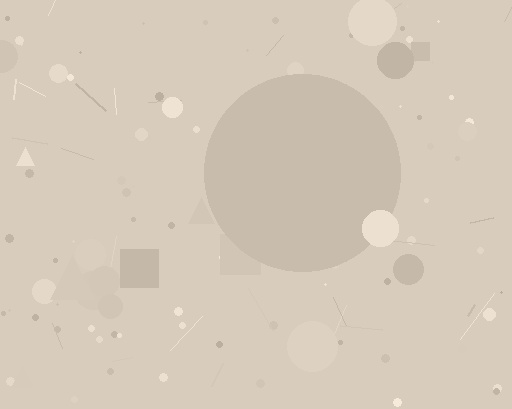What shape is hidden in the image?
A circle is hidden in the image.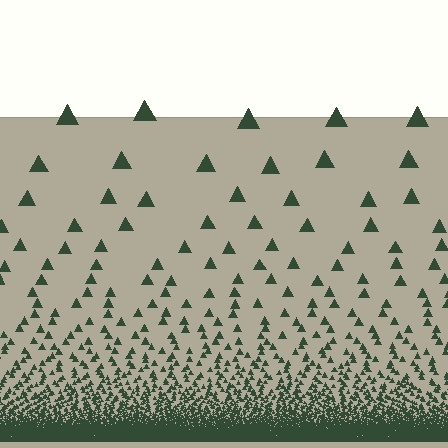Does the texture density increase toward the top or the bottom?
Density increases toward the bottom.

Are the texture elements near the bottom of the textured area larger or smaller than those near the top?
Smaller. The gradient is inverted — elements near the bottom are smaller and denser.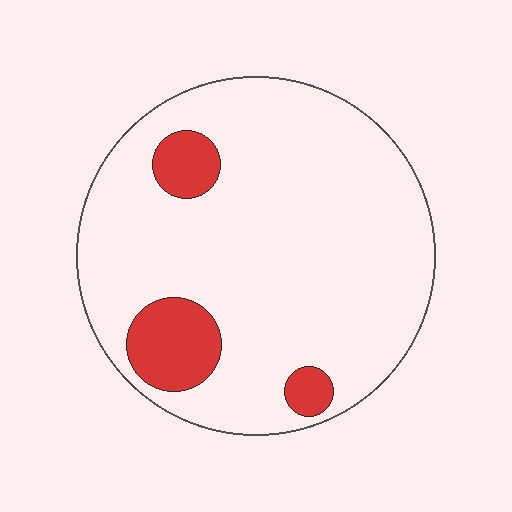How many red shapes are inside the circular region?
3.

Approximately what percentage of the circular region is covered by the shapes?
Approximately 15%.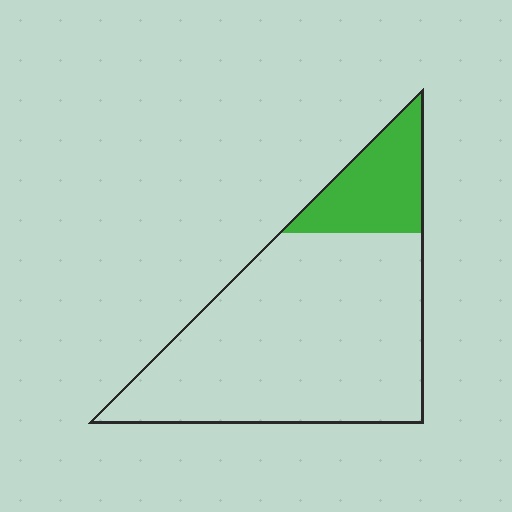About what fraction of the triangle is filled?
About one fifth (1/5).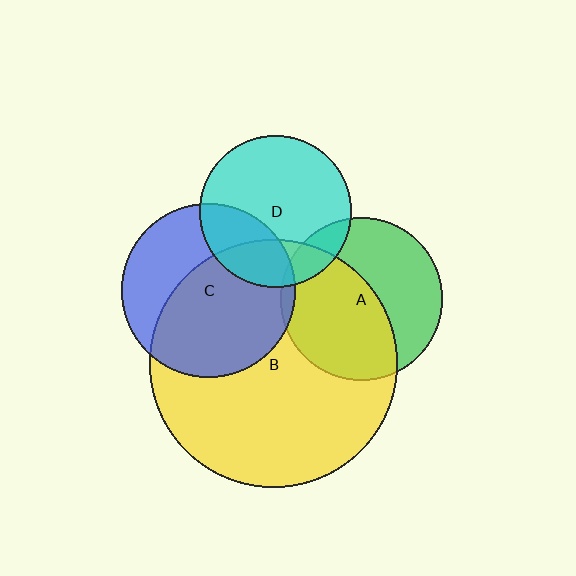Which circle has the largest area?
Circle B (yellow).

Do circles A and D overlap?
Yes.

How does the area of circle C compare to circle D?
Approximately 1.3 times.